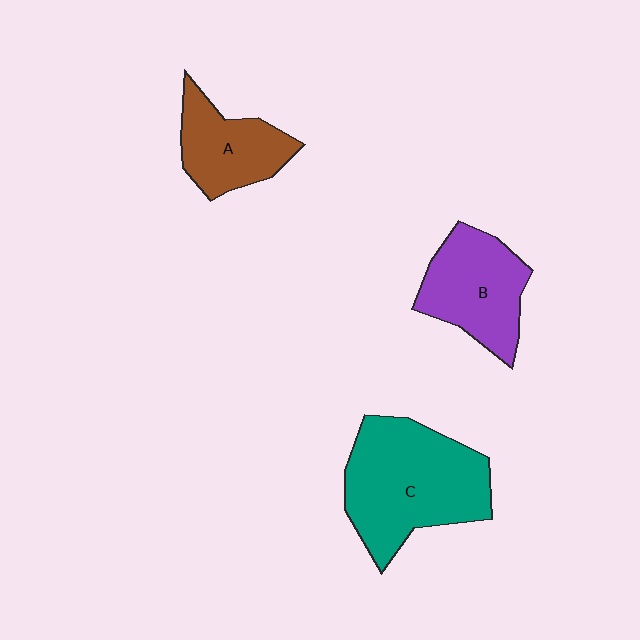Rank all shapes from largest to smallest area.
From largest to smallest: C (teal), B (purple), A (brown).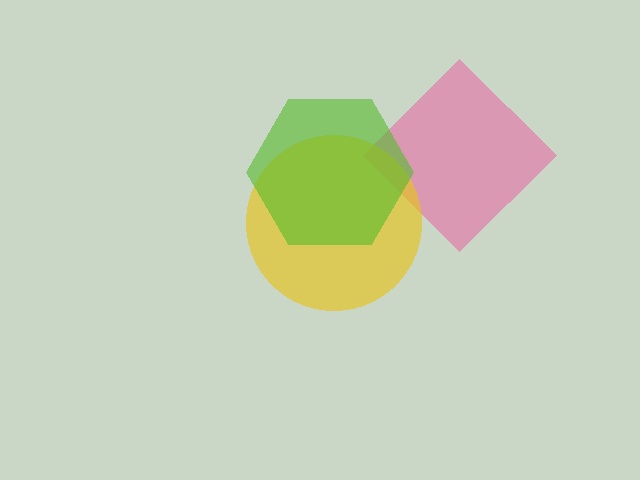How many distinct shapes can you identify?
There are 3 distinct shapes: a pink diamond, a yellow circle, a lime hexagon.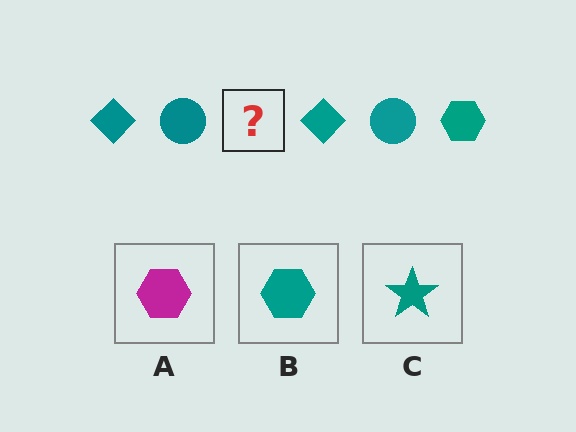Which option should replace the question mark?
Option B.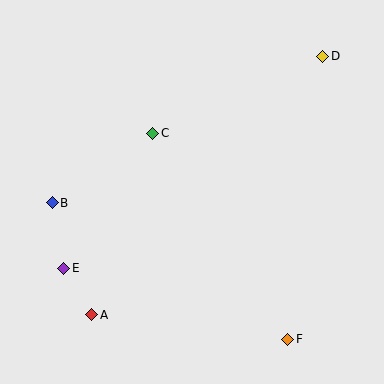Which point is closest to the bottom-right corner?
Point F is closest to the bottom-right corner.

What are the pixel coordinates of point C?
Point C is at (153, 133).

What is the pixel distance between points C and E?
The distance between C and E is 162 pixels.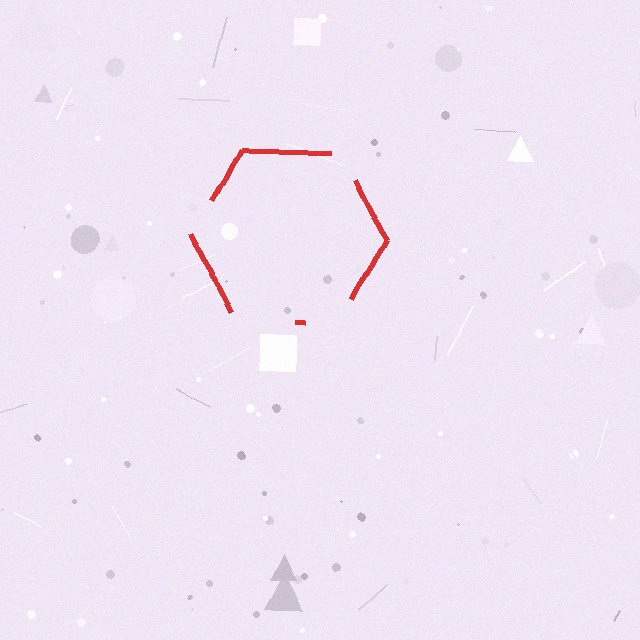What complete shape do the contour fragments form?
The contour fragments form a hexagon.